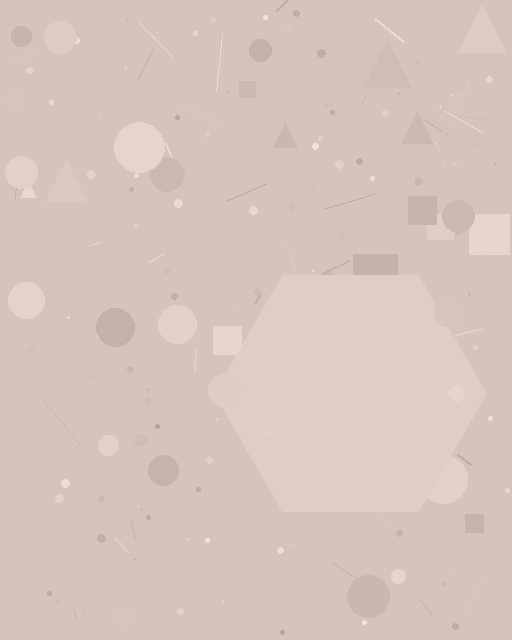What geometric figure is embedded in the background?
A hexagon is embedded in the background.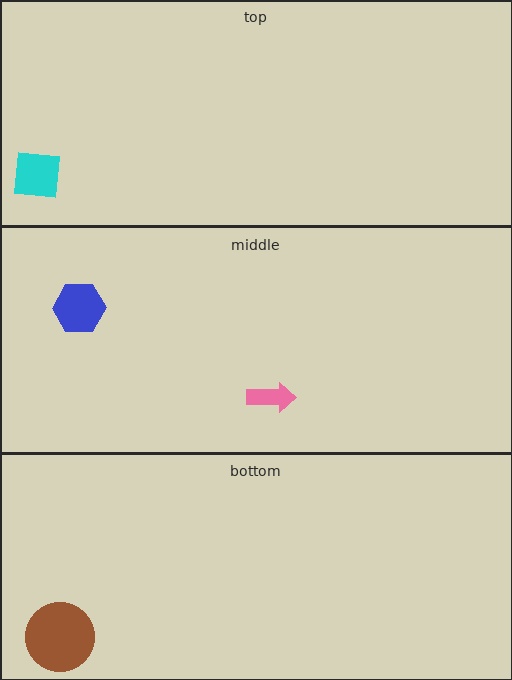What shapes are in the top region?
The cyan square.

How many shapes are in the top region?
1.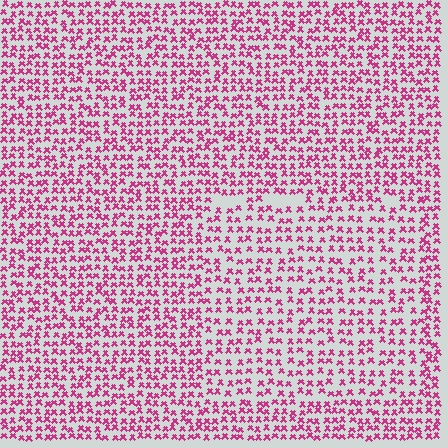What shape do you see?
I see a rectangle.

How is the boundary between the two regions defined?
The boundary is defined by a change in element density (approximately 1.4x ratio). All elements are the same color, size, and shape.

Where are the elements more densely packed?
The elements are more densely packed outside the rectangle boundary.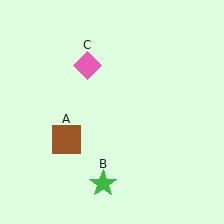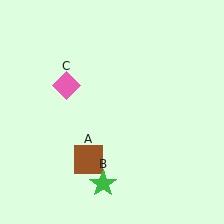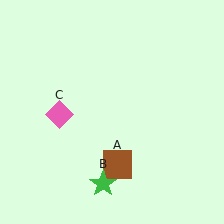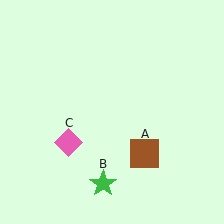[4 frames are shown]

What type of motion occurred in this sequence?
The brown square (object A), pink diamond (object C) rotated counterclockwise around the center of the scene.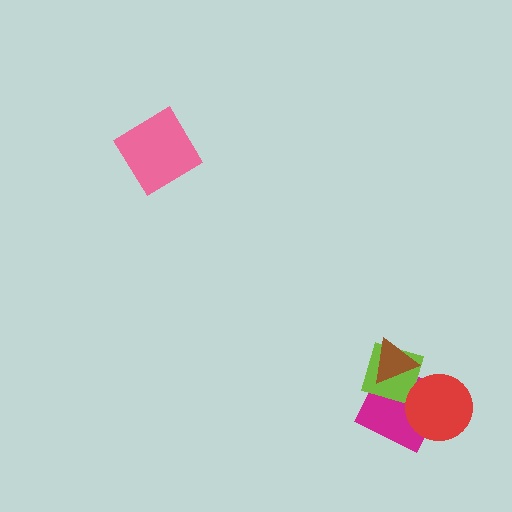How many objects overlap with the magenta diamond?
3 objects overlap with the magenta diamond.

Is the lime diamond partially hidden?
Yes, it is partially covered by another shape.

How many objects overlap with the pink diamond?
0 objects overlap with the pink diamond.